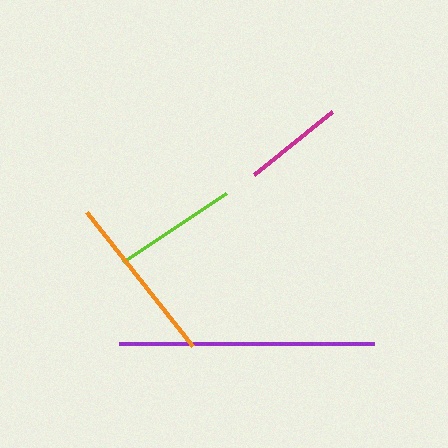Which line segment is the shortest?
The magenta line is the shortest at approximately 101 pixels.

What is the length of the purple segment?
The purple segment is approximately 254 pixels long.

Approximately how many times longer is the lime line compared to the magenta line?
The lime line is approximately 1.2 times the length of the magenta line.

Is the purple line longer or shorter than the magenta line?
The purple line is longer than the magenta line.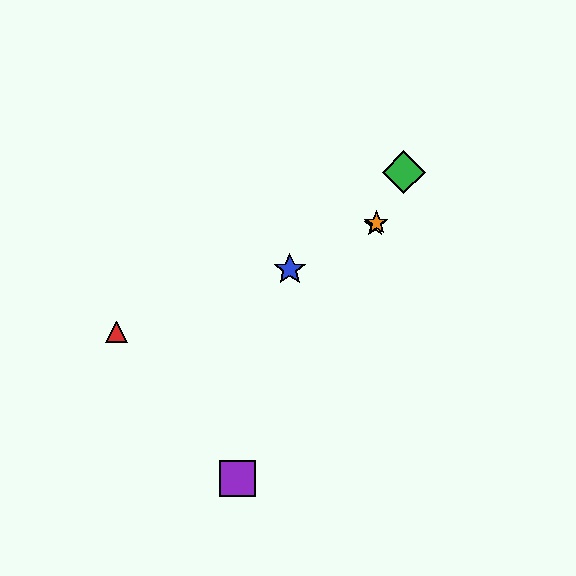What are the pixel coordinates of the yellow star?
The yellow star is at (375, 225).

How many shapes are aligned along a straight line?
4 shapes (the green diamond, the yellow star, the purple square, the orange star) are aligned along a straight line.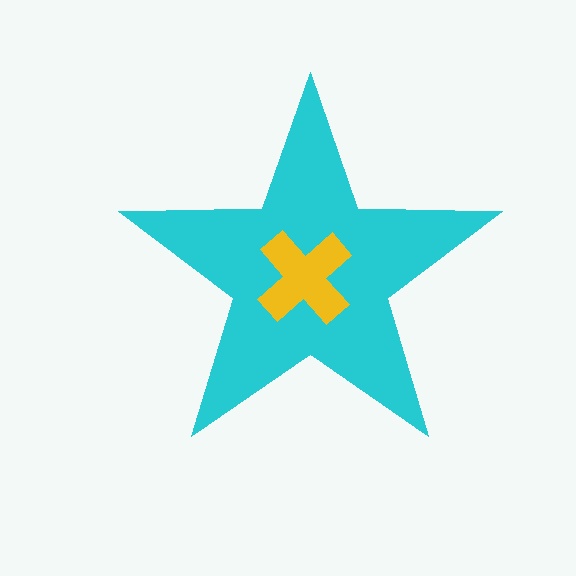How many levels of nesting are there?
2.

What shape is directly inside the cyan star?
The yellow cross.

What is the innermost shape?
The yellow cross.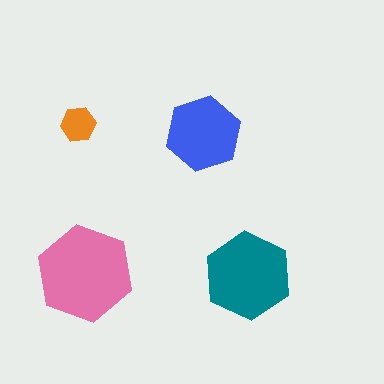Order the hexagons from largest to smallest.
the pink one, the teal one, the blue one, the orange one.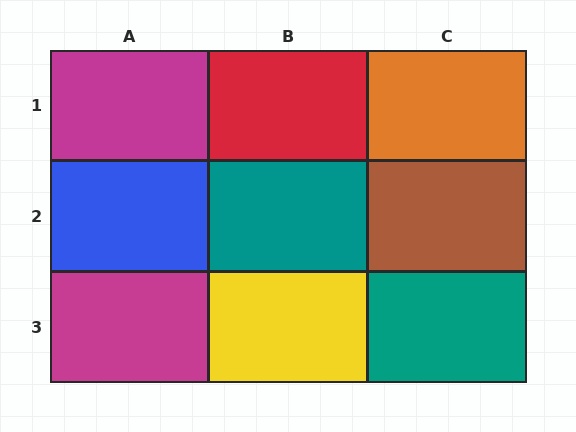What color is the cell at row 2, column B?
Teal.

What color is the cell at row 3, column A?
Magenta.